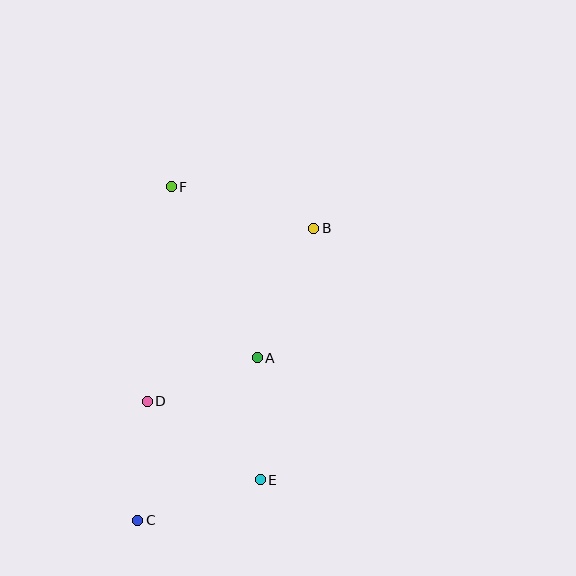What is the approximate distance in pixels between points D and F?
The distance between D and F is approximately 216 pixels.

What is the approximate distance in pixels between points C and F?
The distance between C and F is approximately 335 pixels.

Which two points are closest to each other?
Points A and D are closest to each other.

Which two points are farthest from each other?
Points B and C are farthest from each other.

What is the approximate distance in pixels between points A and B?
The distance between A and B is approximately 141 pixels.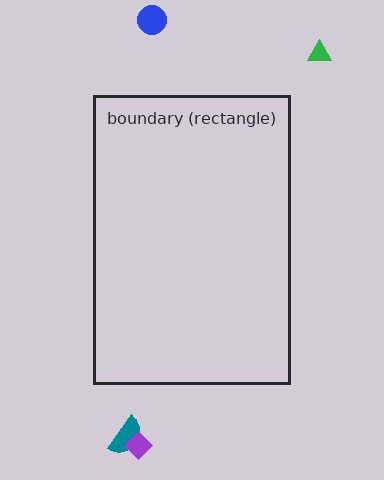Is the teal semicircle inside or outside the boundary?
Outside.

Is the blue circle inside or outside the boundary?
Outside.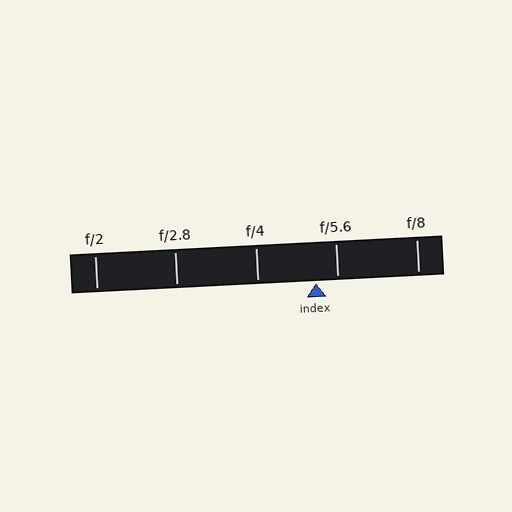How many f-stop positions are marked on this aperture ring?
There are 5 f-stop positions marked.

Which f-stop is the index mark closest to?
The index mark is closest to f/5.6.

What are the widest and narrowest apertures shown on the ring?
The widest aperture shown is f/2 and the narrowest is f/8.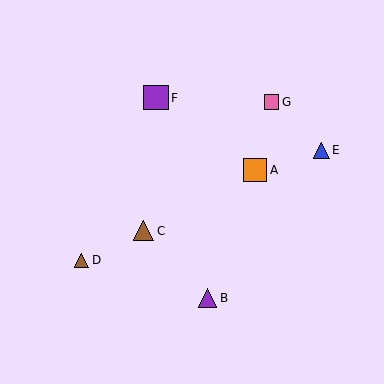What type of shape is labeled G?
Shape G is a pink square.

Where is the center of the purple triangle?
The center of the purple triangle is at (207, 298).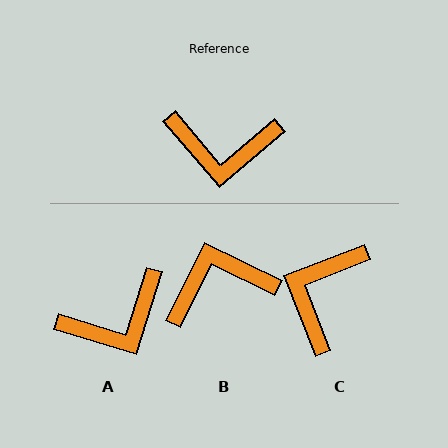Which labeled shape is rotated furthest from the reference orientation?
B, about 156 degrees away.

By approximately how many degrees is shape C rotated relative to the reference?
Approximately 109 degrees clockwise.